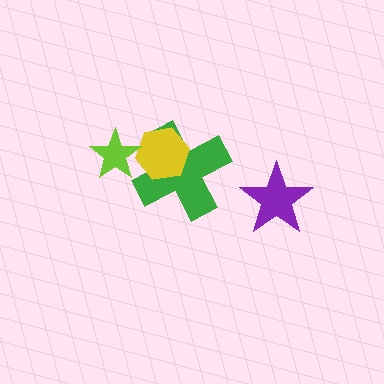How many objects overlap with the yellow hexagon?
2 objects overlap with the yellow hexagon.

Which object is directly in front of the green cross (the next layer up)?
The yellow hexagon is directly in front of the green cross.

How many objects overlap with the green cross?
2 objects overlap with the green cross.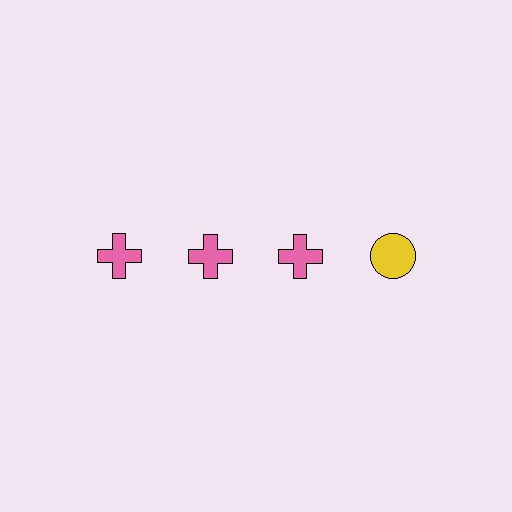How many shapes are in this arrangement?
There are 4 shapes arranged in a grid pattern.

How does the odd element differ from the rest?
It differs in both color (yellow instead of pink) and shape (circle instead of cross).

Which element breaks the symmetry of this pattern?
The yellow circle in the top row, second from right column breaks the symmetry. All other shapes are pink crosses.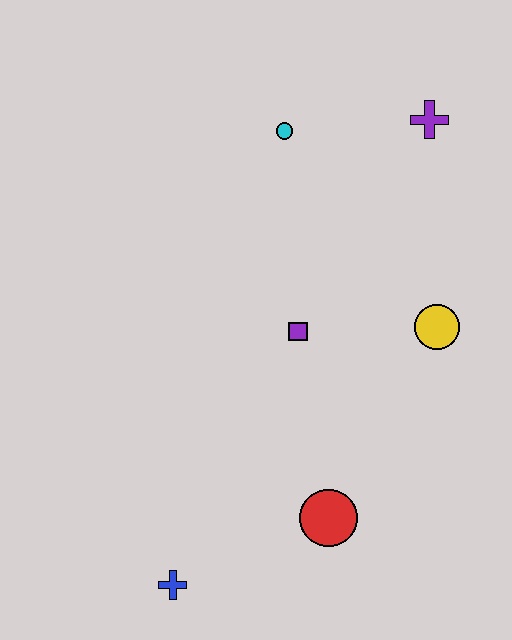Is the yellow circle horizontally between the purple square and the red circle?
No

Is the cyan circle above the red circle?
Yes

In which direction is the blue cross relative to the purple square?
The blue cross is below the purple square.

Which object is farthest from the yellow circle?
The blue cross is farthest from the yellow circle.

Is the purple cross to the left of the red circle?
No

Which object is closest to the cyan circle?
The purple cross is closest to the cyan circle.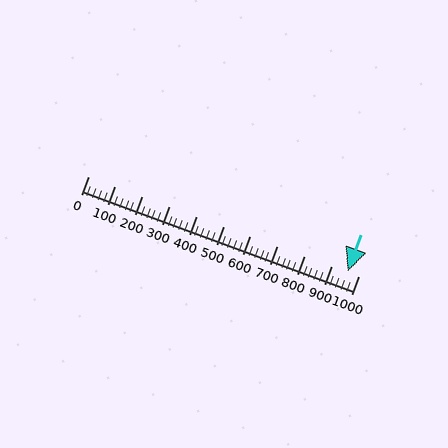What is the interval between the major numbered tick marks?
The major tick marks are spaced 100 units apart.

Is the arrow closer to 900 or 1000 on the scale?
The arrow is closer to 1000.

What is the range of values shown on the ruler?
The ruler shows values from 0 to 1000.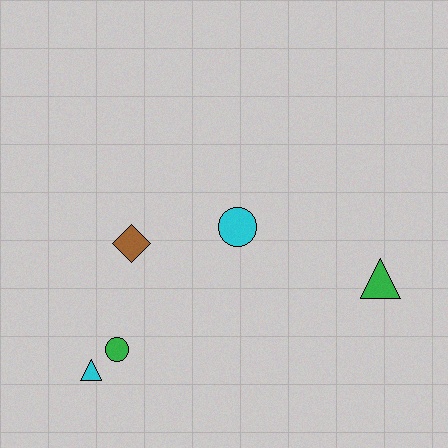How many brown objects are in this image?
There is 1 brown object.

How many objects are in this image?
There are 5 objects.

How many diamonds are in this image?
There is 1 diamond.